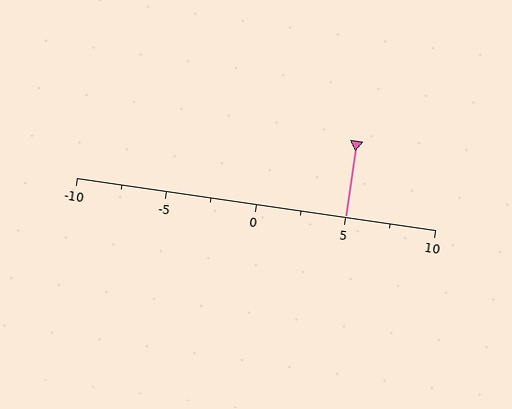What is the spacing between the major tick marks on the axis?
The major ticks are spaced 5 apart.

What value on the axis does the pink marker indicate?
The marker indicates approximately 5.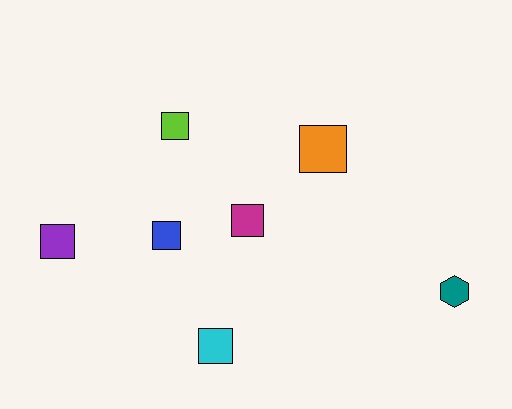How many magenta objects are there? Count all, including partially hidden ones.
There is 1 magenta object.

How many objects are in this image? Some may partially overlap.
There are 7 objects.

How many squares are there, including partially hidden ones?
There are 6 squares.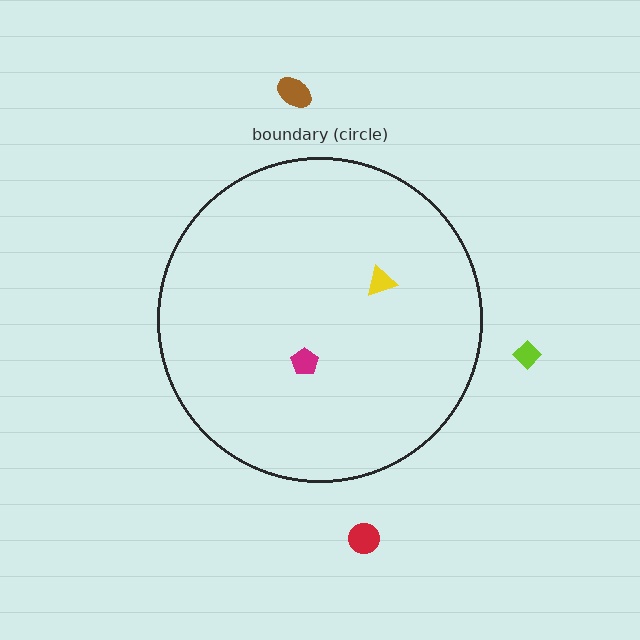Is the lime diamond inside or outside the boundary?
Outside.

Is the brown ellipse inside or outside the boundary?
Outside.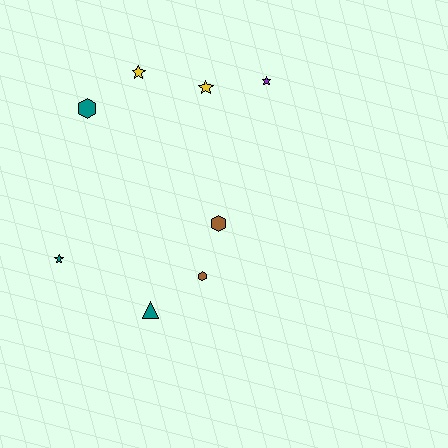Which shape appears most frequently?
Star, with 4 objects.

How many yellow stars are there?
There are 2 yellow stars.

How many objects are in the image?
There are 8 objects.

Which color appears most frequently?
Teal, with 3 objects.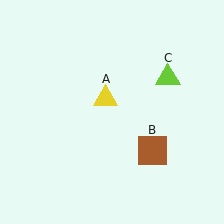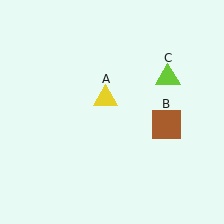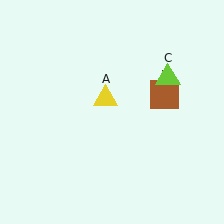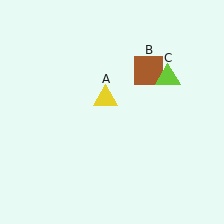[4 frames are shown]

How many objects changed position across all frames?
1 object changed position: brown square (object B).